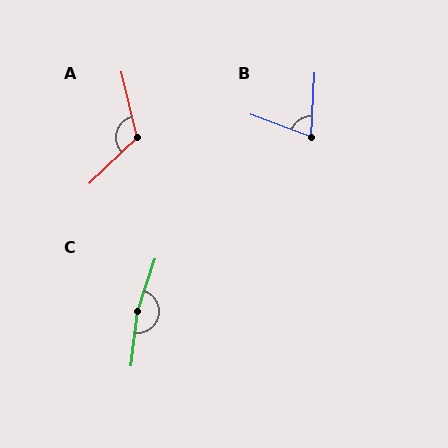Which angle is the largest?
C, at approximately 168 degrees.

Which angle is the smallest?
B, at approximately 72 degrees.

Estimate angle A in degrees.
Approximately 120 degrees.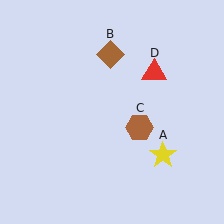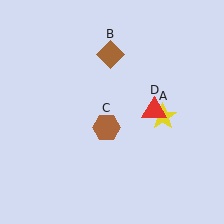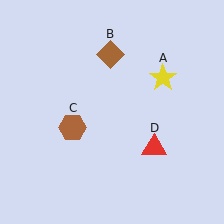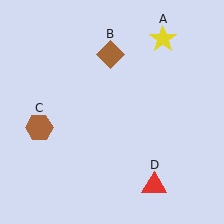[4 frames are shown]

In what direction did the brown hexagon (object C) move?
The brown hexagon (object C) moved left.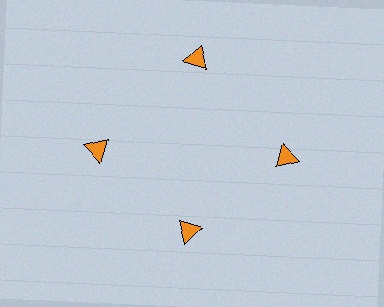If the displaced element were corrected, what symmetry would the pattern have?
It would have 4-fold rotational symmetry — the pattern would map onto itself every 90 degrees.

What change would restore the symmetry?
The symmetry would be restored by moving it outward, back onto the ring so that all 4 triangles sit at equal angles and equal distance from the center.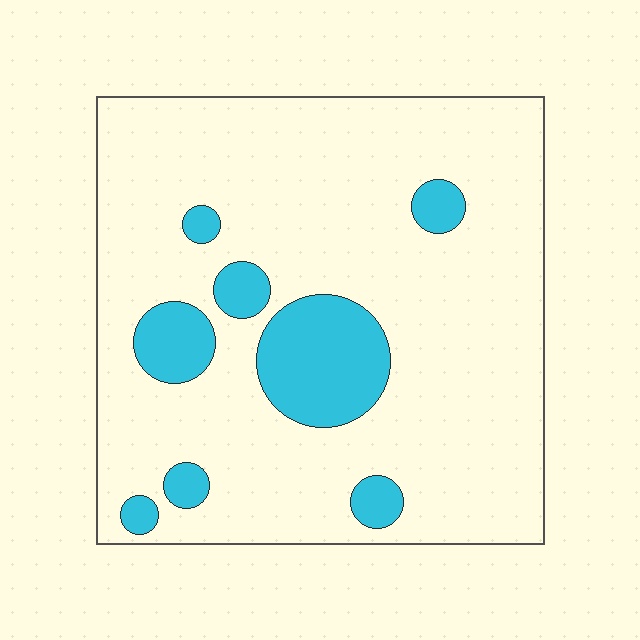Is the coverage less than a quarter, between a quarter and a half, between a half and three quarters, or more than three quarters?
Less than a quarter.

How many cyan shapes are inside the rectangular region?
8.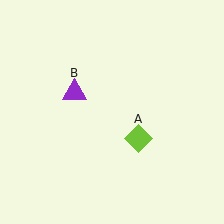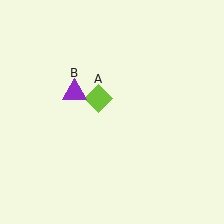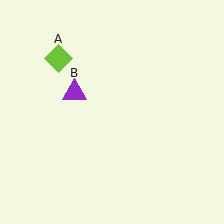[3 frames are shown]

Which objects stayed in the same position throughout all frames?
Purple triangle (object B) remained stationary.